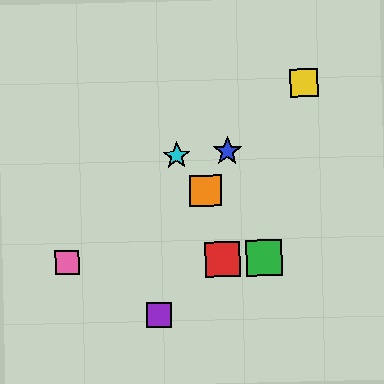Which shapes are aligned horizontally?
The red square, the green square, the pink square are aligned horizontally.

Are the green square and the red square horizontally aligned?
Yes, both are at y≈258.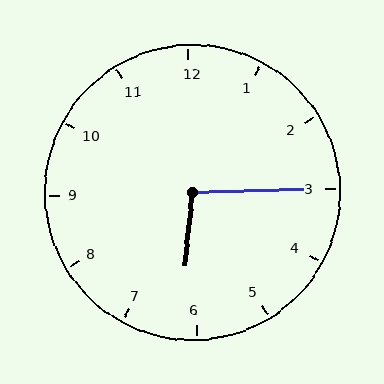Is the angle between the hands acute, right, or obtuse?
It is obtuse.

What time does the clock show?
6:15.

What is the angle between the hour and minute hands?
Approximately 98 degrees.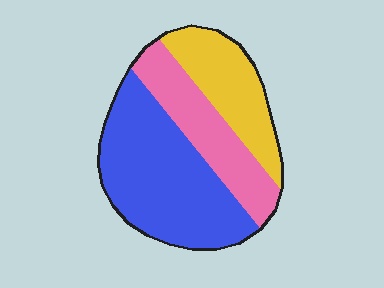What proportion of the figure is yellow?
Yellow covers roughly 25% of the figure.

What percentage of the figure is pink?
Pink covers roughly 25% of the figure.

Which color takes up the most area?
Blue, at roughly 50%.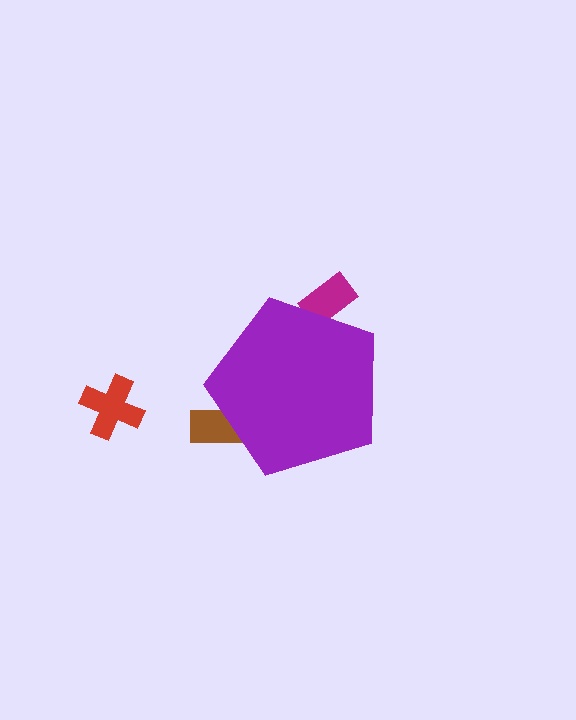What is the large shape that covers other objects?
A purple pentagon.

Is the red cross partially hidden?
No, the red cross is fully visible.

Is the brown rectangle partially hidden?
Yes, the brown rectangle is partially hidden behind the purple pentagon.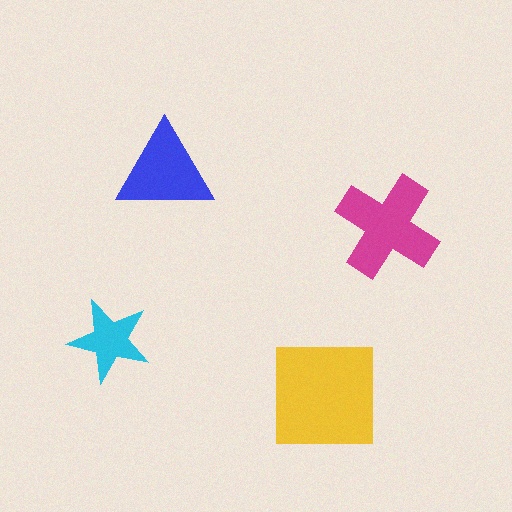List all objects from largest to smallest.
The yellow square, the magenta cross, the blue triangle, the cyan star.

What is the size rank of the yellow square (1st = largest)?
1st.